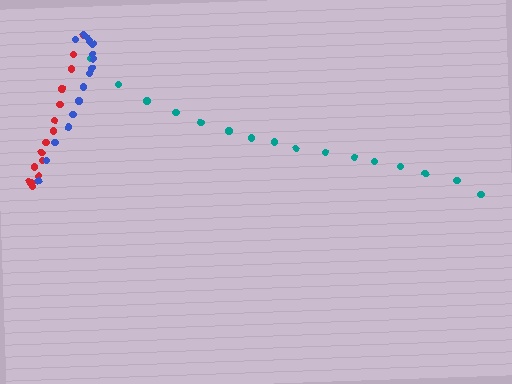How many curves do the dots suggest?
There are 3 distinct paths.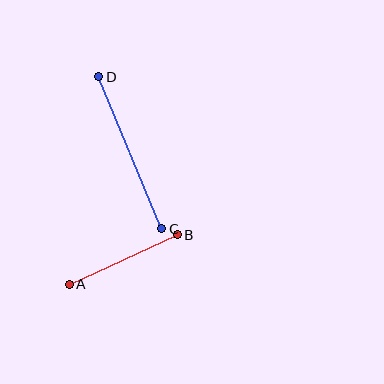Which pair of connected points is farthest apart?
Points C and D are farthest apart.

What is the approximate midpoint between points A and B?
The midpoint is at approximately (123, 259) pixels.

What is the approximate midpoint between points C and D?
The midpoint is at approximately (130, 153) pixels.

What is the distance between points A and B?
The distance is approximately 119 pixels.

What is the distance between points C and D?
The distance is approximately 165 pixels.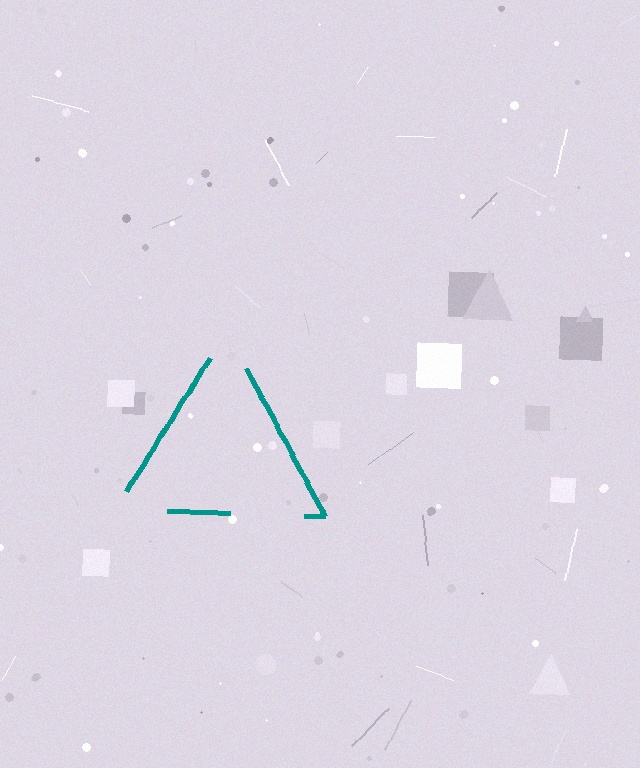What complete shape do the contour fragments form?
The contour fragments form a triangle.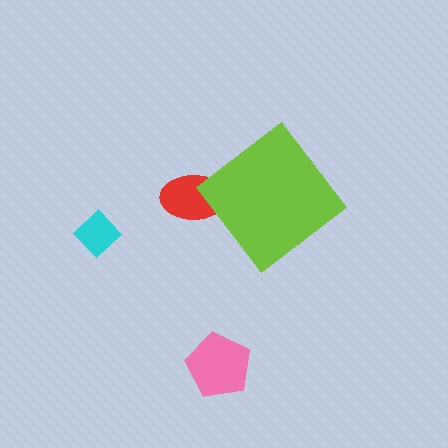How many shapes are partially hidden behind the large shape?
1 shape is partially hidden.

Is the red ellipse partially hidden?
Yes, the red ellipse is partially hidden behind the lime diamond.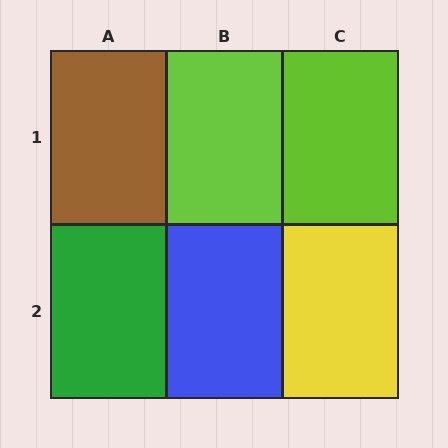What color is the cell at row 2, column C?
Yellow.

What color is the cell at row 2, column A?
Green.